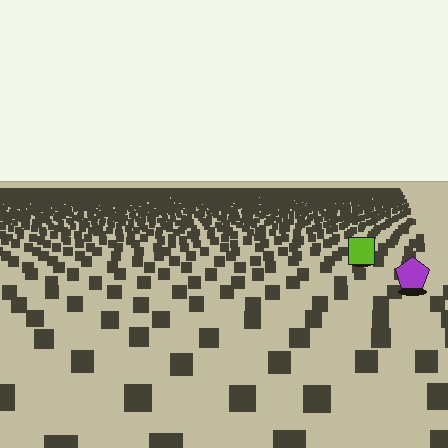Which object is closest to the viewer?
The purple pentagon is closest. The texture marks near it are larger and more spread out.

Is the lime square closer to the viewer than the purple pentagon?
No. The purple pentagon is closer — you can tell from the texture gradient: the ground texture is coarser near it.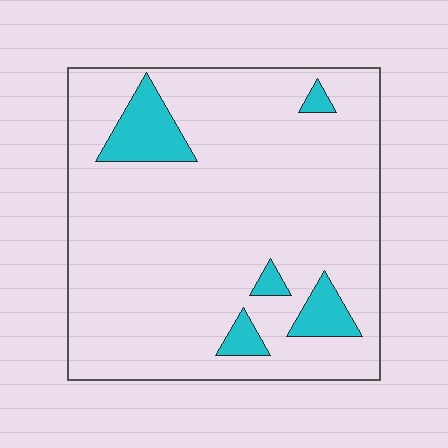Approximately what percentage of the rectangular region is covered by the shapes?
Approximately 10%.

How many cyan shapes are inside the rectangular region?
5.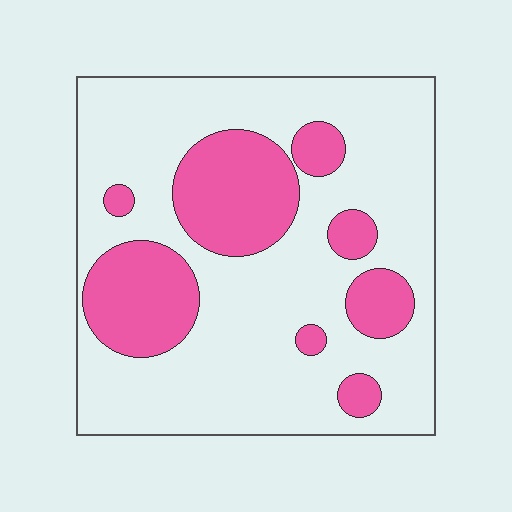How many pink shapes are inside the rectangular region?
8.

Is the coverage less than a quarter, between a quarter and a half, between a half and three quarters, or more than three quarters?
Between a quarter and a half.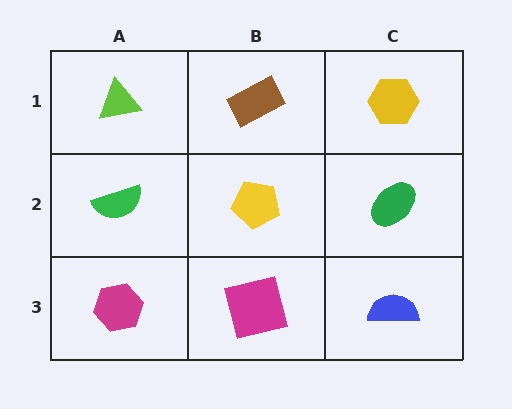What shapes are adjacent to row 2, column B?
A brown rectangle (row 1, column B), a magenta square (row 3, column B), a green semicircle (row 2, column A), a green ellipse (row 2, column C).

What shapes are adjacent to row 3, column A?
A green semicircle (row 2, column A), a magenta square (row 3, column B).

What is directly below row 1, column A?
A green semicircle.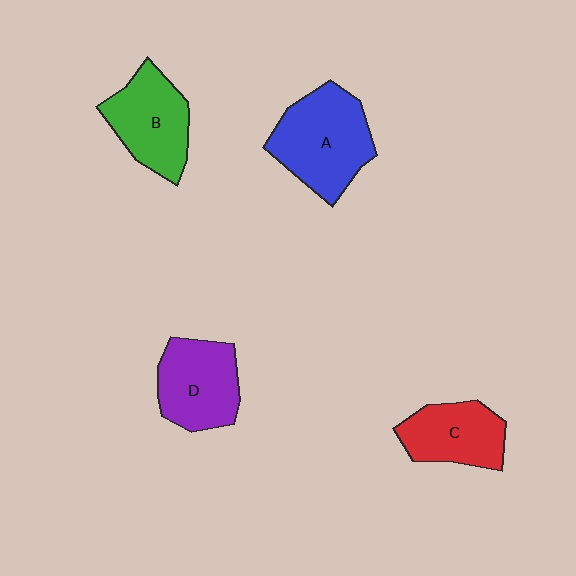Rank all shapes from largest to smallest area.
From largest to smallest: A (blue), B (green), D (purple), C (red).